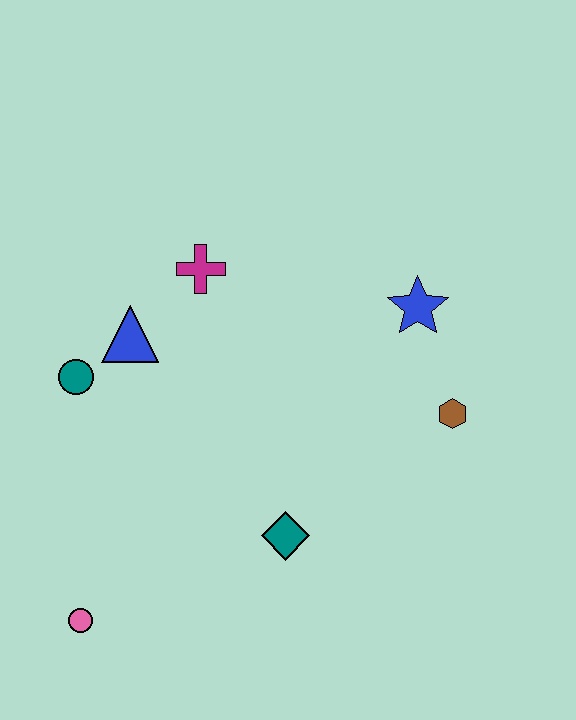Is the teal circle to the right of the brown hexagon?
No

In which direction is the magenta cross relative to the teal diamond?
The magenta cross is above the teal diamond.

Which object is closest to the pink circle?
The teal diamond is closest to the pink circle.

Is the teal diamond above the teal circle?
No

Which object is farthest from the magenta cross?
The pink circle is farthest from the magenta cross.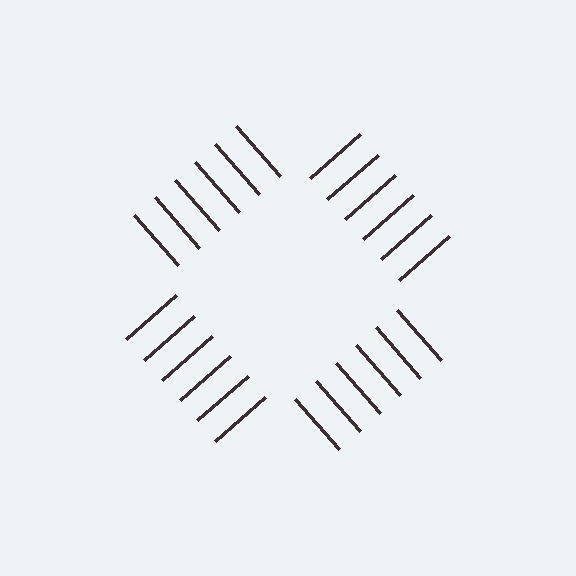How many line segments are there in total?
24 — 6 along each of the 4 edges.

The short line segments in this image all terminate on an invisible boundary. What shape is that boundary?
An illusory square — the line segments terminate on its edges but no continuous stroke is drawn.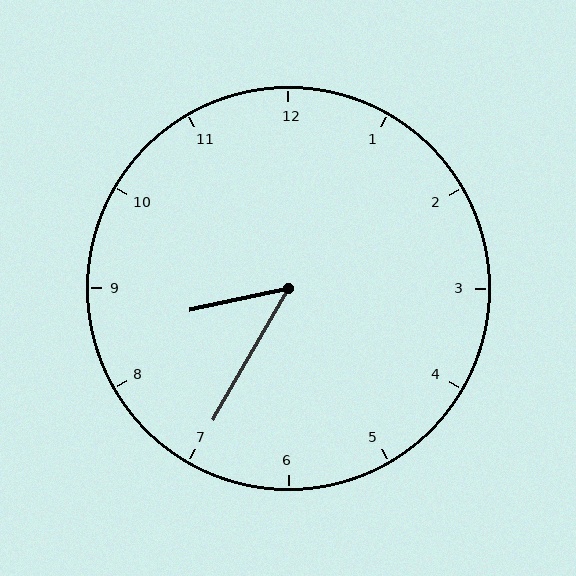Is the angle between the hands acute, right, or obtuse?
It is acute.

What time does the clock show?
8:35.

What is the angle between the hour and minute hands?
Approximately 48 degrees.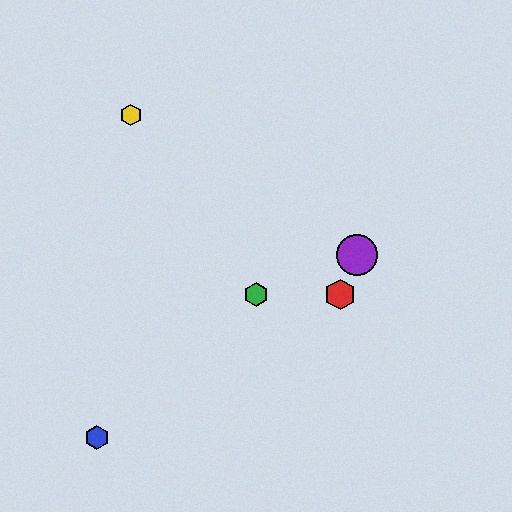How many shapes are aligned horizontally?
2 shapes (the red hexagon, the green hexagon) are aligned horizontally.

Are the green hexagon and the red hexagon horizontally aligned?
Yes, both are at y≈294.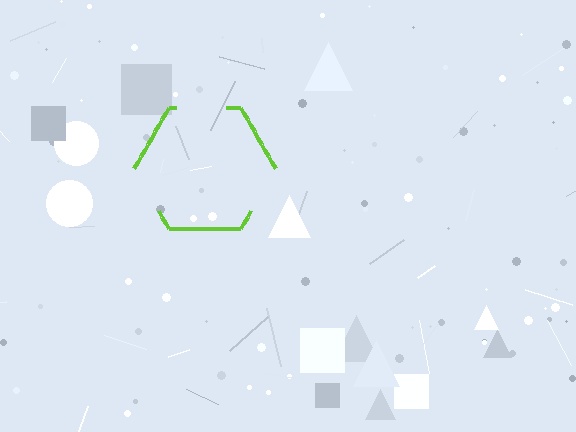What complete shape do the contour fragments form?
The contour fragments form a hexagon.